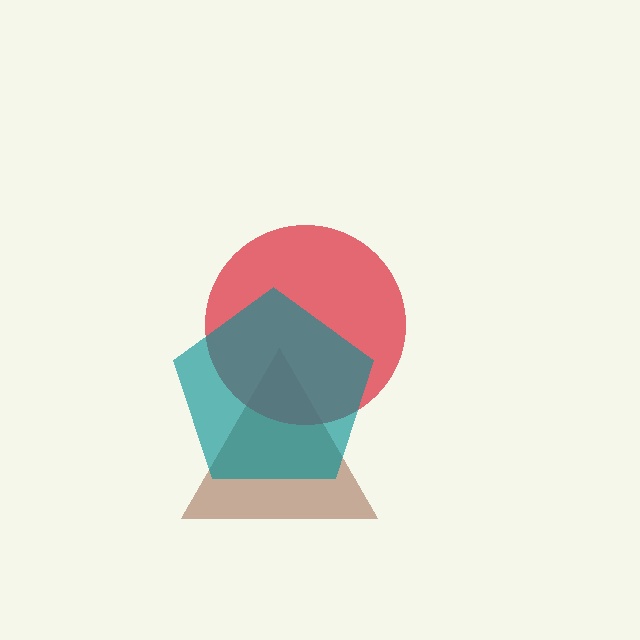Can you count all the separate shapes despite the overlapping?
Yes, there are 3 separate shapes.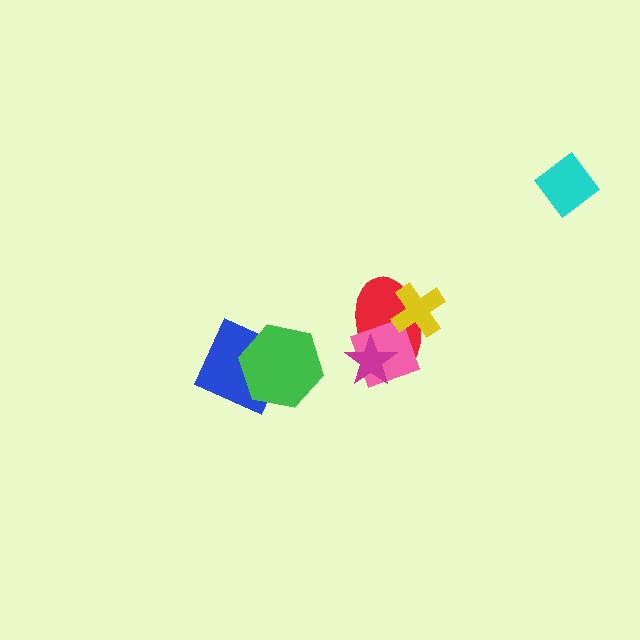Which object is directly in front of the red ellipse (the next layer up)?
The pink square is directly in front of the red ellipse.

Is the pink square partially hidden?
Yes, it is partially covered by another shape.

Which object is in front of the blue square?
The green hexagon is in front of the blue square.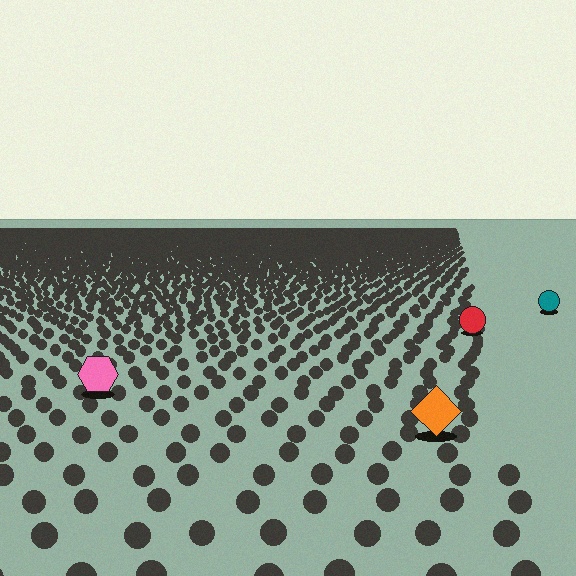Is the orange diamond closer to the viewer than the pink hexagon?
Yes. The orange diamond is closer — you can tell from the texture gradient: the ground texture is coarser near it.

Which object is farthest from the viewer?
The teal circle is farthest from the viewer. It appears smaller and the ground texture around it is denser.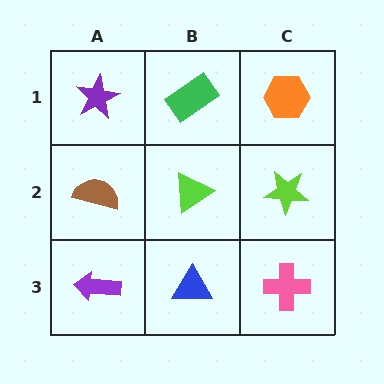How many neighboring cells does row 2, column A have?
3.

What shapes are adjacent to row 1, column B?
A lime triangle (row 2, column B), a purple star (row 1, column A), an orange hexagon (row 1, column C).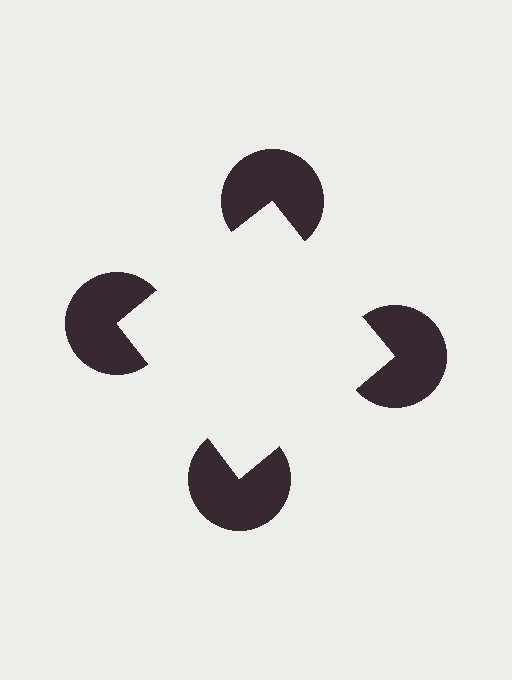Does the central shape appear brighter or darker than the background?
It typically appears slightly brighter than the background, even though no actual brightness change is drawn.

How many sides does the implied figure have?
4 sides.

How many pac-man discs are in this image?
There are 4 — one at each vertex of the illusory square.